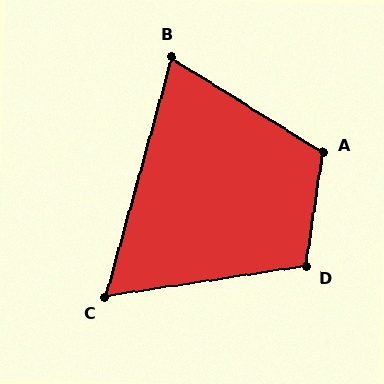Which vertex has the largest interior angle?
A, at approximately 114 degrees.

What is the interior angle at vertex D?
Approximately 107 degrees (obtuse).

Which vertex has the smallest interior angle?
C, at approximately 66 degrees.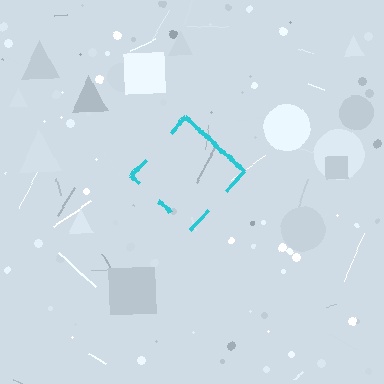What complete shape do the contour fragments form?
The contour fragments form a diamond.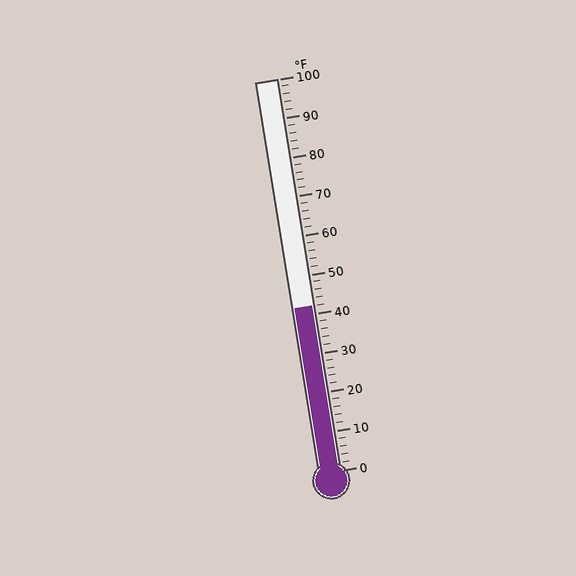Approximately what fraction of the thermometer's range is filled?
The thermometer is filled to approximately 40% of its range.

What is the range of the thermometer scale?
The thermometer scale ranges from 0°F to 100°F.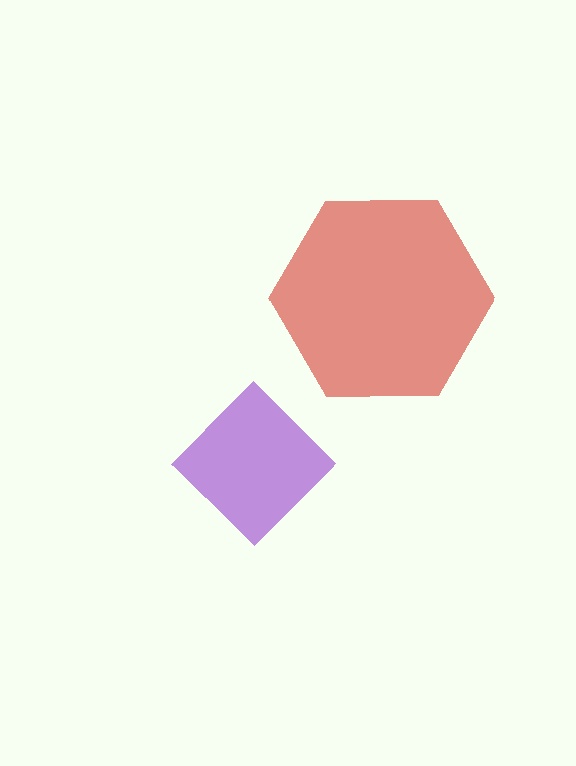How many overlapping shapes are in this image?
There are 2 overlapping shapes in the image.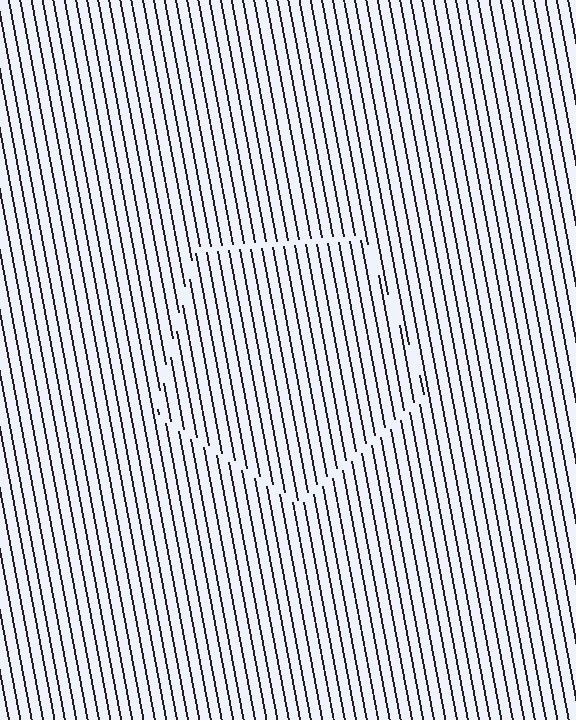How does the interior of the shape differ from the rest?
The interior of the shape contains the same grating, shifted by half a period — the contour is defined by the phase discontinuity where line-ends from the inner and outer gratings abut.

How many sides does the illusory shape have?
5 sides — the line-ends trace a pentagon.